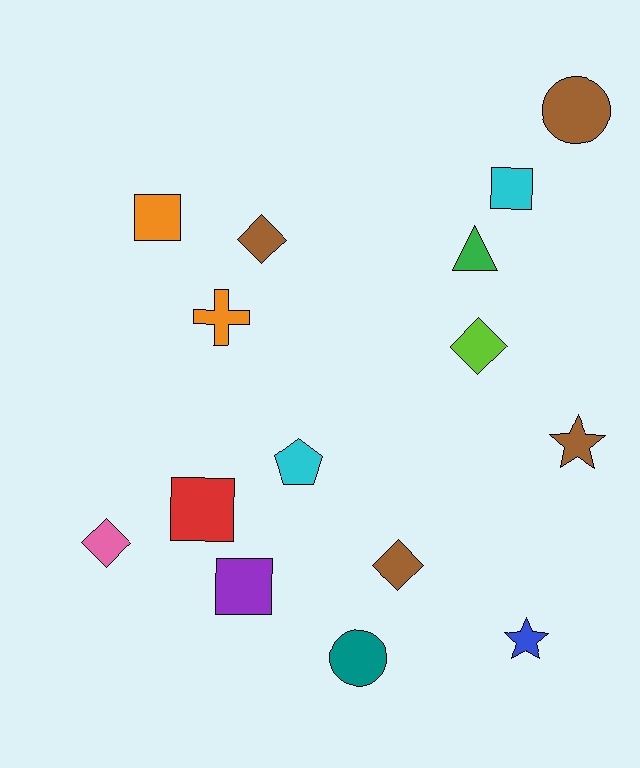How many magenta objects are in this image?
There are no magenta objects.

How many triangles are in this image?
There is 1 triangle.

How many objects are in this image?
There are 15 objects.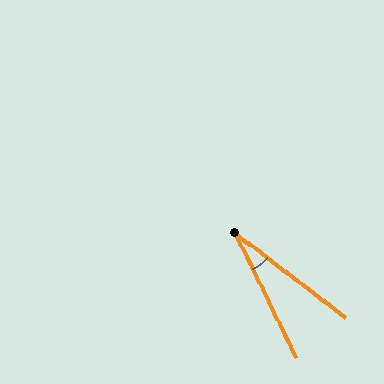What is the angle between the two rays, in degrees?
Approximately 26 degrees.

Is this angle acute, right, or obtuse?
It is acute.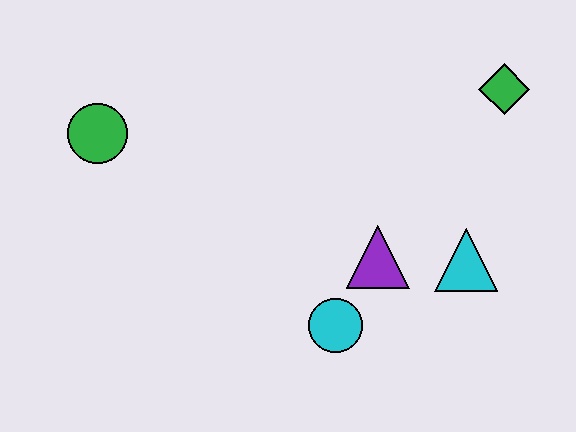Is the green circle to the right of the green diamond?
No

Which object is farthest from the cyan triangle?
The green circle is farthest from the cyan triangle.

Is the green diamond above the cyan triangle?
Yes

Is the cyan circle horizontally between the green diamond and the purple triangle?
No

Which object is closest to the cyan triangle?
The purple triangle is closest to the cyan triangle.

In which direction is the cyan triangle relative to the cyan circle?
The cyan triangle is to the right of the cyan circle.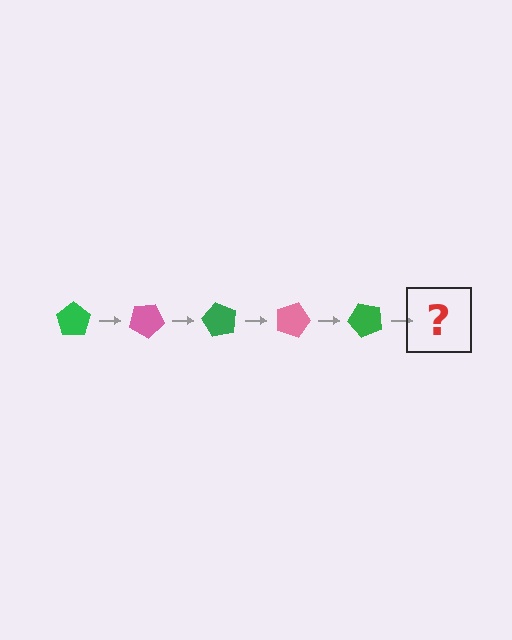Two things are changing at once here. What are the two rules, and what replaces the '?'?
The two rules are that it rotates 30 degrees each step and the color cycles through green and pink. The '?' should be a pink pentagon, rotated 150 degrees from the start.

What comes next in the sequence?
The next element should be a pink pentagon, rotated 150 degrees from the start.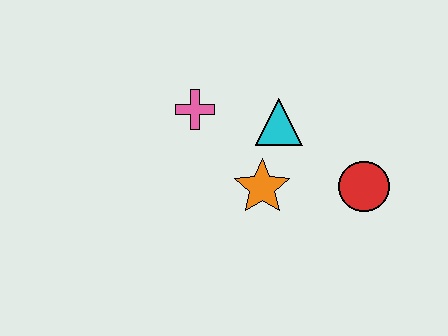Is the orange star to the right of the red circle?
No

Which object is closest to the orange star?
The cyan triangle is closest to the orange star.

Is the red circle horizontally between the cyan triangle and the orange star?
No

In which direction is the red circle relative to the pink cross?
The red circle is to the right of the pink cross.